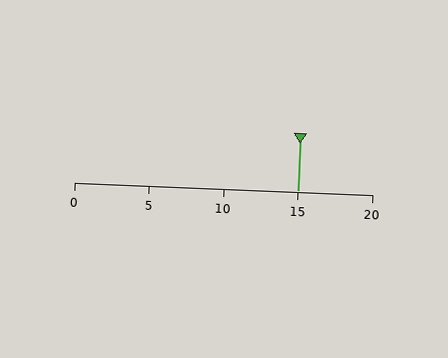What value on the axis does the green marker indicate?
The marker indicates approximately 15.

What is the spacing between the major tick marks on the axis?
The major ticks are spaced 5 apart.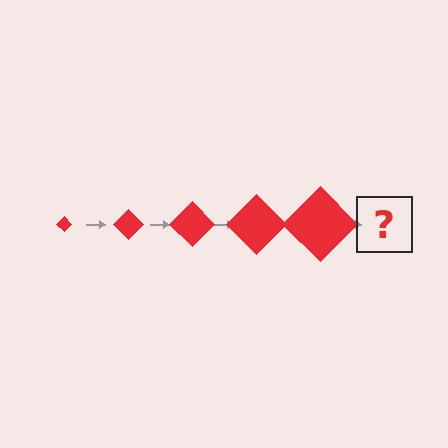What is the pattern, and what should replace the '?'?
The pattern is that the diamond gets progressively larger each step. The '?' should be a red diamond, larger than the previous one.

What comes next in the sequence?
The next element should be a red diamond, larger than the previous one.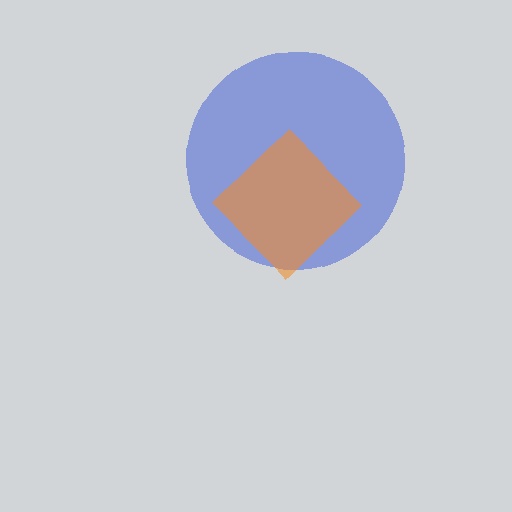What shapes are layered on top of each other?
The layered shapes are: a blue circle, an orange diamond.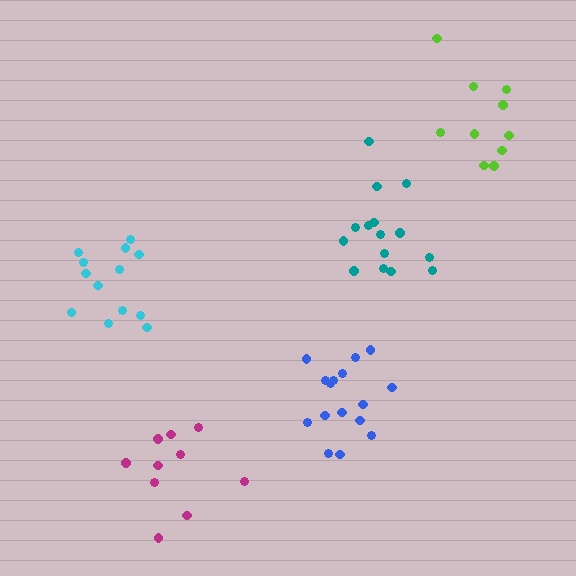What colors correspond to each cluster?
The clusters are colored: blue, teal, cyan, lime, magenta.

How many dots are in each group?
Group 1: 16 dots, Group 2: 15 dots, Group 3: 13 dots, Group 4: 10 dots, Group 5: 10 dots (64 total).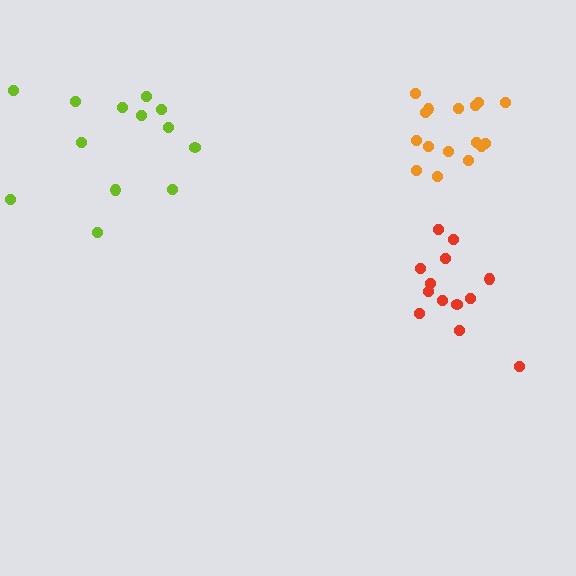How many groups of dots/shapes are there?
There are 3 groups.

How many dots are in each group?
Group 1: 16 dots, Group 2: 13 dots, Group 3: 13 dots (42 total).